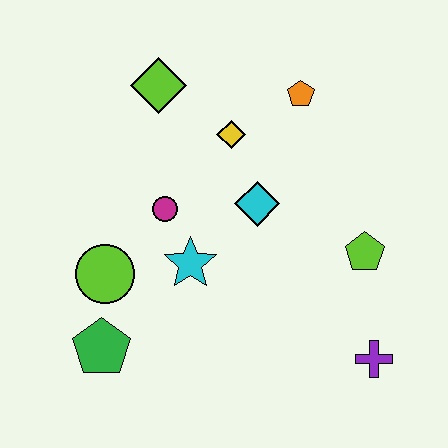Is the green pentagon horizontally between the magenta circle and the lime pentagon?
No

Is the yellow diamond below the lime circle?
No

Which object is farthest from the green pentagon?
The orange pentagon is farthest from the green pentagon.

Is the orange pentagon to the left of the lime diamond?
No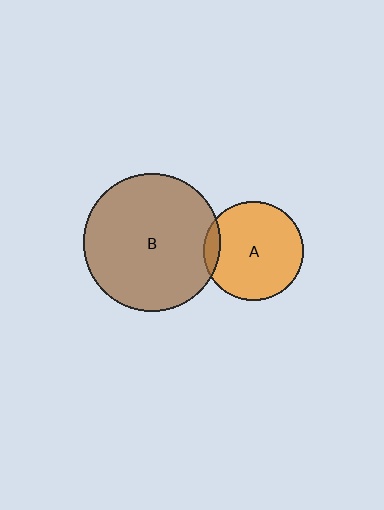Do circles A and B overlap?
Yes.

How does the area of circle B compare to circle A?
Approximately 1.9 times.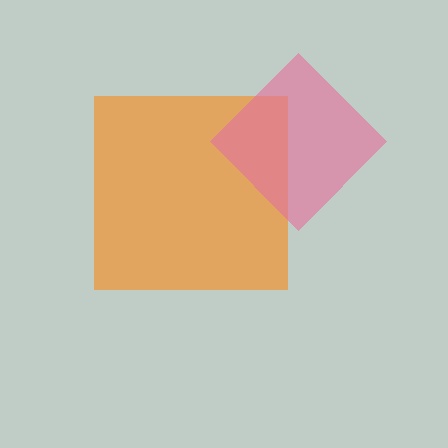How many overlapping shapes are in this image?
There are 2 overlapping shapes in the image.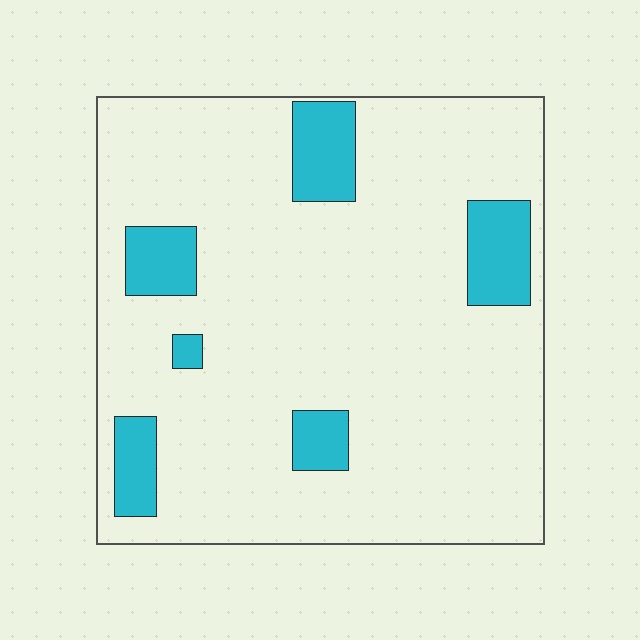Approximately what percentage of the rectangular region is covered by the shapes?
Approximately 15%.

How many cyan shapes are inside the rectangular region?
6.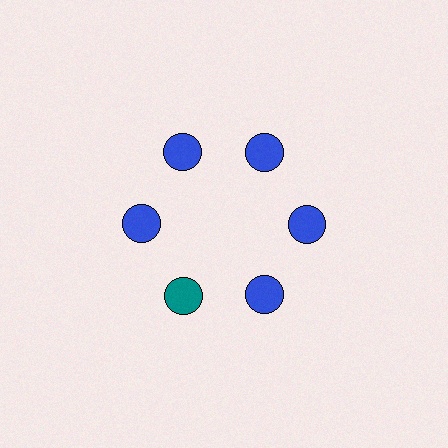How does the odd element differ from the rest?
It has a different color: teal instead of blue.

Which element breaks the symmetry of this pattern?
The teal circle at roughly the 7 o'clock position breaks the symmetry. All other shapes are blue circles.